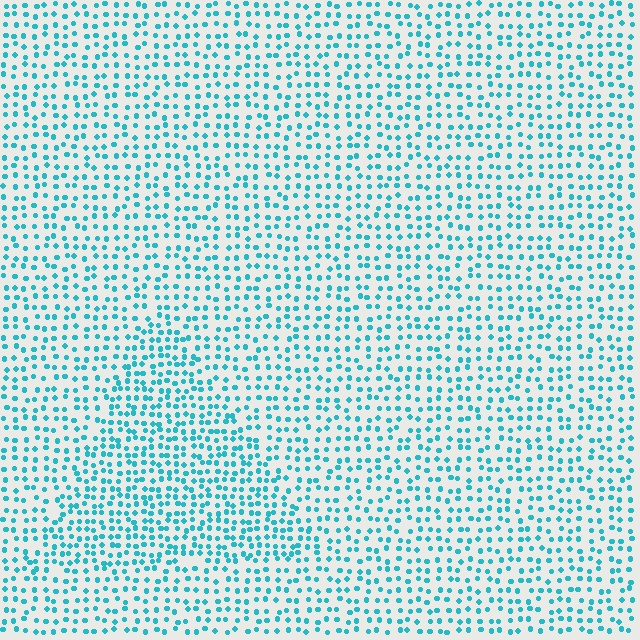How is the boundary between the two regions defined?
The boundary is defined by a change in element density (approximately 1.5x ratio). All elements are the same color, size, and shape.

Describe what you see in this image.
The image contains small cyan elements arranged at two different densities. A triangle-shaped region is visible where the elements are more densely packed than the surrounding area.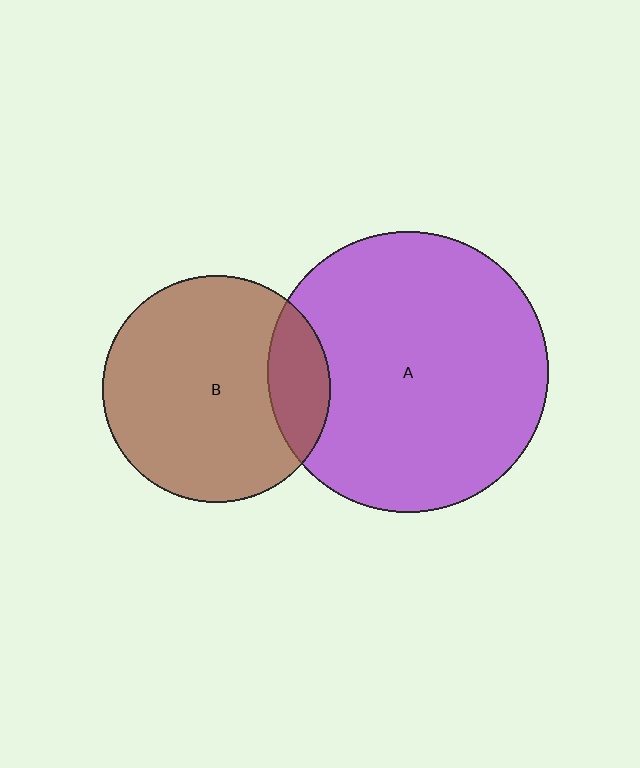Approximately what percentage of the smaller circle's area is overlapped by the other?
Approximately 15%.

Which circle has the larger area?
Circle A (purple).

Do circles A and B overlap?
Yes.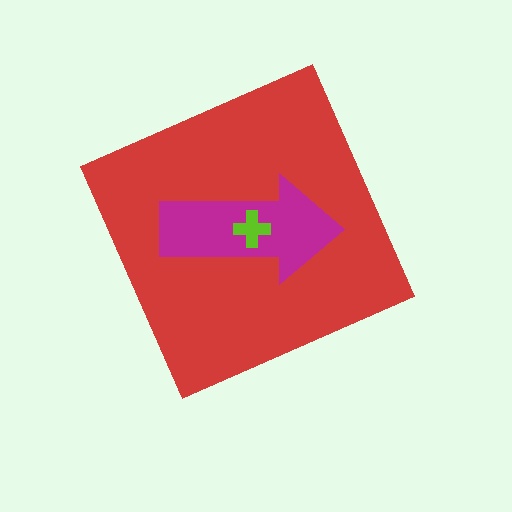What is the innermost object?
The lime cross.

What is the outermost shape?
The red diamond.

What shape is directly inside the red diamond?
The magenta arrow.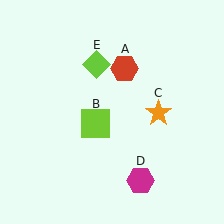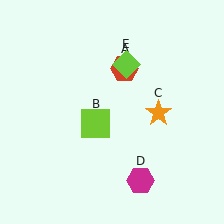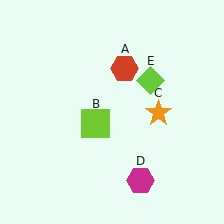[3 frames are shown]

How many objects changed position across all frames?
1 object changed position: lime diamond (object E).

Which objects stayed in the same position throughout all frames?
Red hexagon (object A) and lime square (object B) and orange star (object C) and magenta hexagon (object D) remained stationary.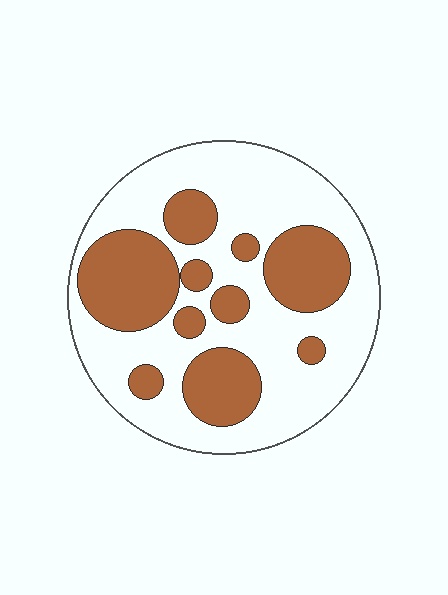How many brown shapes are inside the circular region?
10.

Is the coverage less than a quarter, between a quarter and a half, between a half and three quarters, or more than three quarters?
Between a quarter and a half.